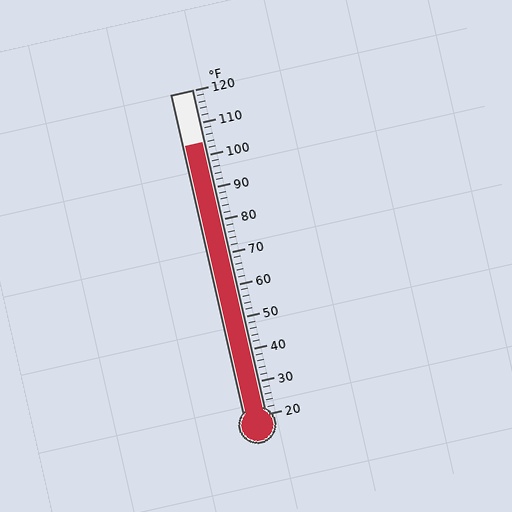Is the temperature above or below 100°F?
The temperature is above 100°F.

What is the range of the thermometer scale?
The thermometer scale ranges from 20°F to 120°F.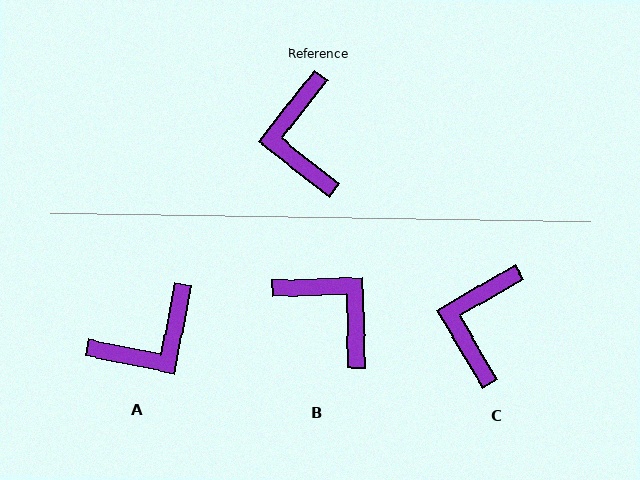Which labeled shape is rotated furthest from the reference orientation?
B, about 140 degrees away.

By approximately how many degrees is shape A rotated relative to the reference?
Approximately 117 degrees counter-clockwise.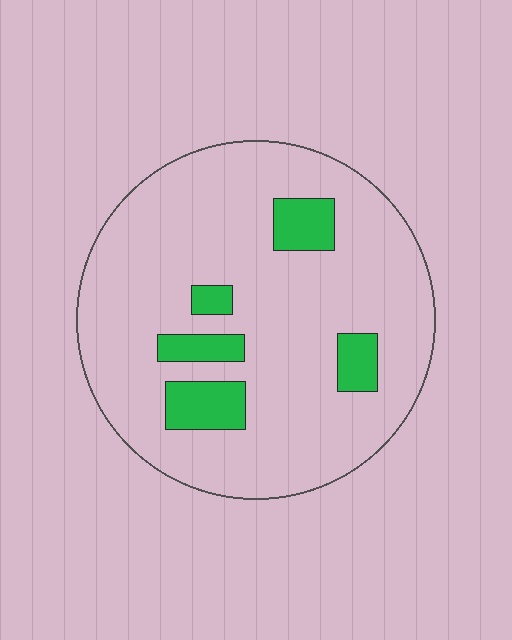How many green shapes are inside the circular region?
5.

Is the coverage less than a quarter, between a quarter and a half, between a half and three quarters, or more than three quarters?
Less than a quarter.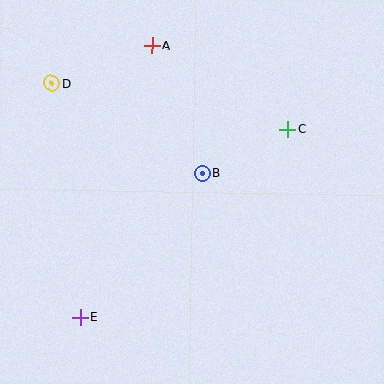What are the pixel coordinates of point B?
Point B is at (203, 173).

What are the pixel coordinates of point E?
Point E is at (80, 317).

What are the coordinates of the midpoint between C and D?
The midpoint between C and D is at (170, 106).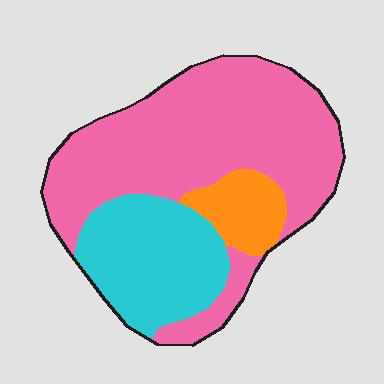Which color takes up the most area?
Pink, at roughly 65%.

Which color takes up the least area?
Orange, at roughly 10%.